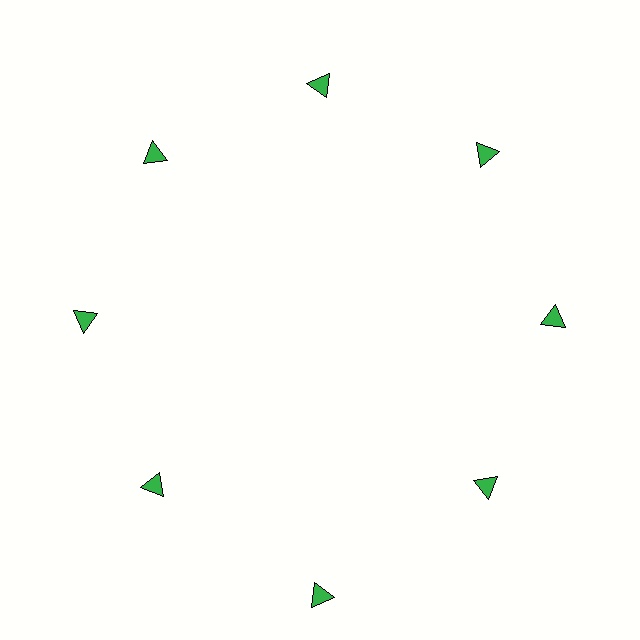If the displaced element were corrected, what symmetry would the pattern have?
It would have 8-fold rotational symmetry — the pattern would map onto itself every 45 degrees.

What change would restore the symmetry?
The symmetry would be restored by moving it inward, back onto the ring so that all 8 triangles sit at equal angles and equal distance from the center.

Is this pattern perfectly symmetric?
No. The 8 green triangles are arranged in a ring, but one element near the 6 o'clock position is pushed outward from the center, breaking the 8-fold rotational symmetry.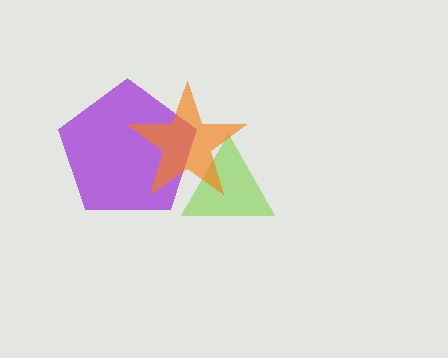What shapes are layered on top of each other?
The layered shapes are: a purple pentagon, a lime triangle, an orange star.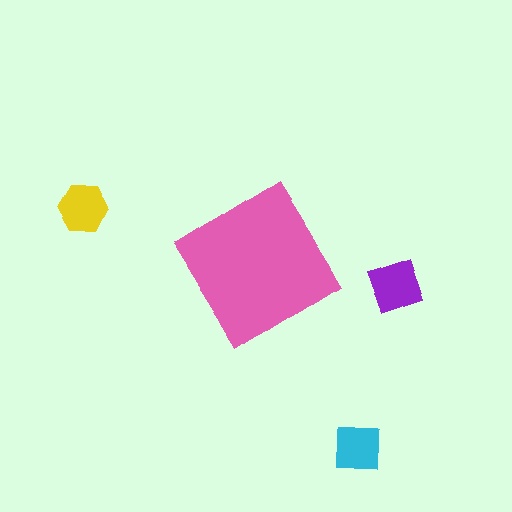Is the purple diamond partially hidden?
No, the purple diamond is fully visible.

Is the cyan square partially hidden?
No, the cyan square is fully visible.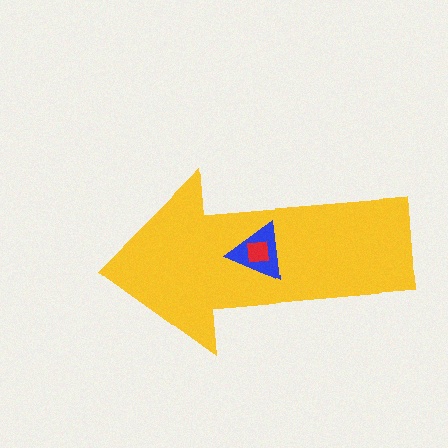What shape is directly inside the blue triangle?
The red square.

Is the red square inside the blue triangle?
Yes.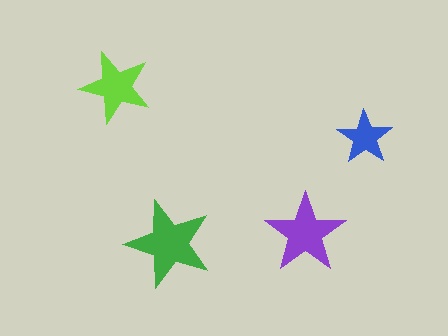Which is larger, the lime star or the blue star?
The lime one.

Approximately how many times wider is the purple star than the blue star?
About 1.5 times wider.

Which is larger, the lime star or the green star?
The green one.